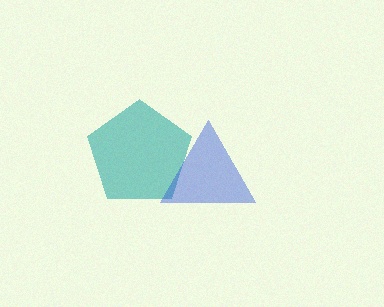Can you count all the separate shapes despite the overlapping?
Yes, there are 2 separate shapes.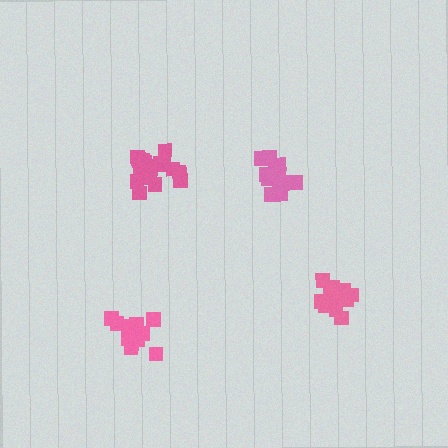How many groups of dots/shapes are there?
There are 4 groups.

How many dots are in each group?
Group 1: 14 dots, Group 2: 19 dots, Group 3: 19 dots, Group 4: 15 dots (67 total).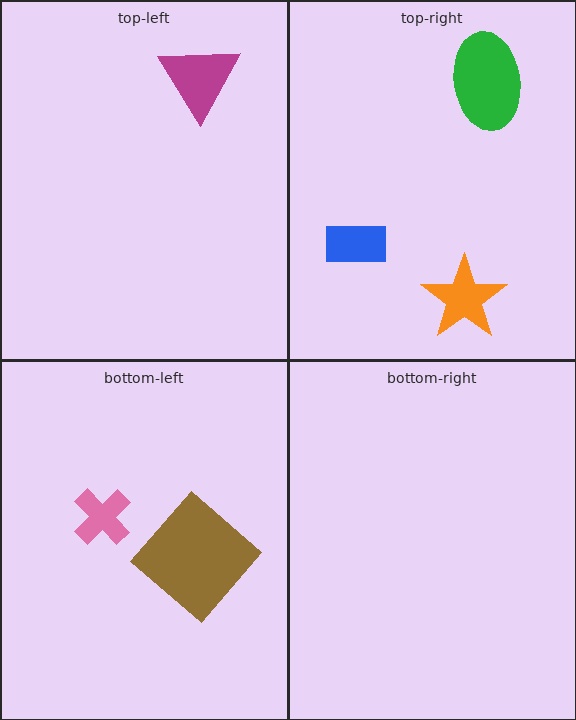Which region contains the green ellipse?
The top-right region.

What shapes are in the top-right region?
The blue rectangle, the green ellipse, the orange star.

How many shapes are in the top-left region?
1.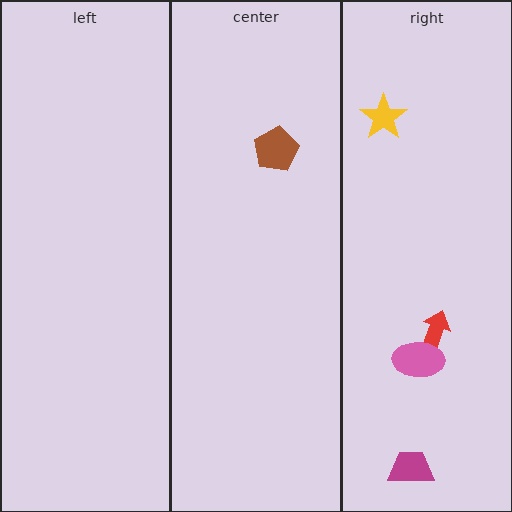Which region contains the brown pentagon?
The center region.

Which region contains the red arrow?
The right region.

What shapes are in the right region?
The red arrow, the pink ellipse, the magenta trapezoid, the yellow star.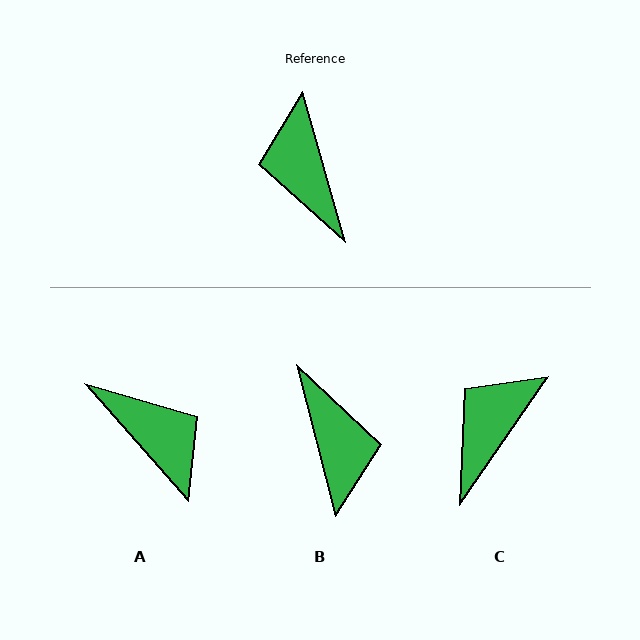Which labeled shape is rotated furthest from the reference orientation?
B, about 179 degrees away.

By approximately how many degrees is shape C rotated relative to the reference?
Approximately 50 degrees clockwise.